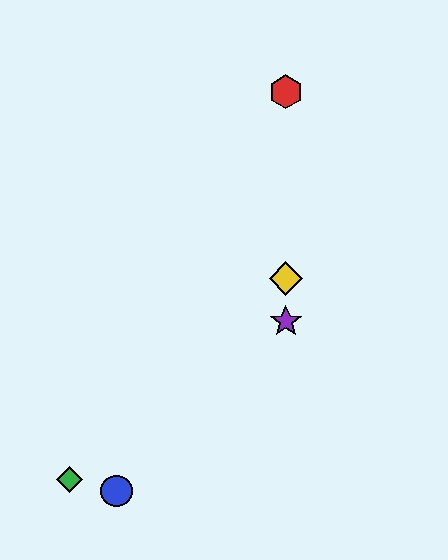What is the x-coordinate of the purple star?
The purple star is at x≈286.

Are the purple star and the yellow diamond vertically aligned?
Yes, both are at x≈286.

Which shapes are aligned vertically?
The red hexagon, the yellow diamond, the purple star are aligned vertically.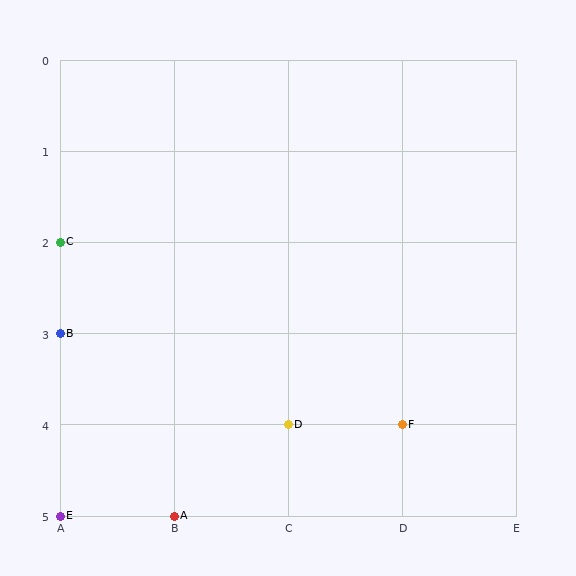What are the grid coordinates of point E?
Point E is at grid coordinates (A, 5).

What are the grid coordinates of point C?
Point C is at grid coordinates (A, 2).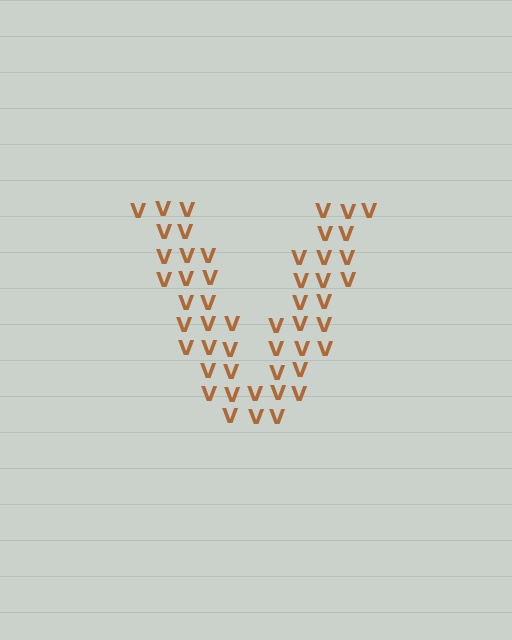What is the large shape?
The large shape is the letter V.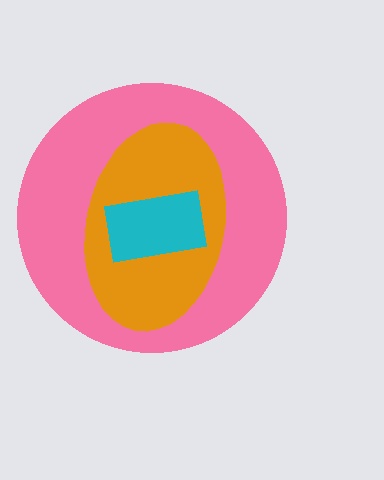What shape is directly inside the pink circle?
The orange ellipse.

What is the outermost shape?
The pink circle.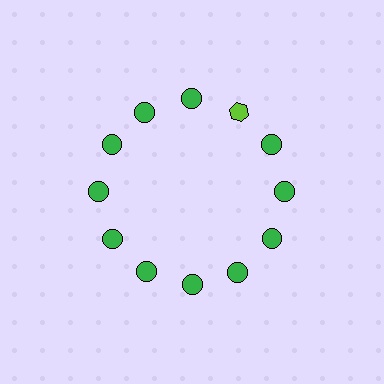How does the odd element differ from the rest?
It differs in both color (lime instead of green) and shape (hexagon instead of circle).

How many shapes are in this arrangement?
There are 12 shapes arranged in a ring pattern.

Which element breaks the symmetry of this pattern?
The lime hexagon at roughly the 1 o'clock position breaks the symmetry. All other shapes are green circles.